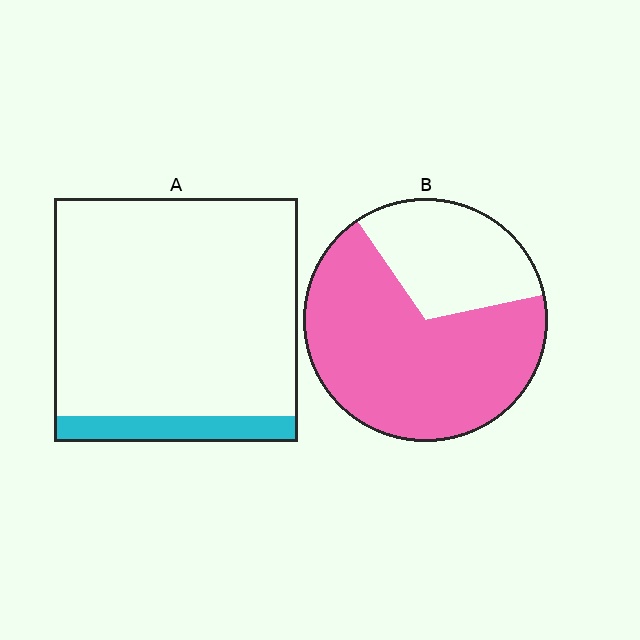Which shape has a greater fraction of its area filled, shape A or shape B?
Shape B.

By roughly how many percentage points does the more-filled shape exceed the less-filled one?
By roughly 60 percentage points (B over A).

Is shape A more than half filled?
No.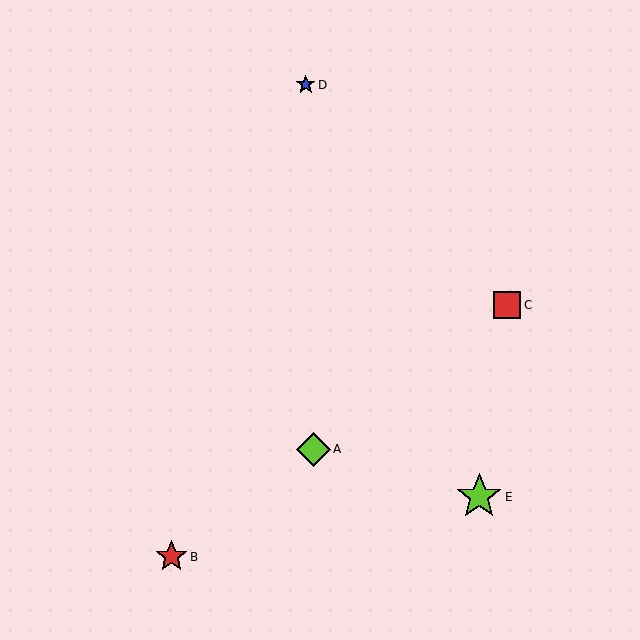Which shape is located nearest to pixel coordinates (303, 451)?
The lime diamond (labeled A) at (313, 449) is nearest to that location.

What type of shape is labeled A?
Shape A is a lime diamond.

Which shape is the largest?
The lime star (labeled E) is the largest.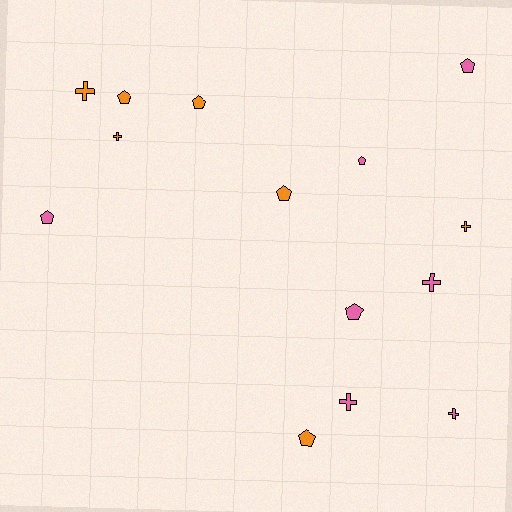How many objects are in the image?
There are 14 objects.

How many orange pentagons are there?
There are 4 orange pentagons.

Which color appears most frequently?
Pink, with 7 objects.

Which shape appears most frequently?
Pentagon, with 8 objects.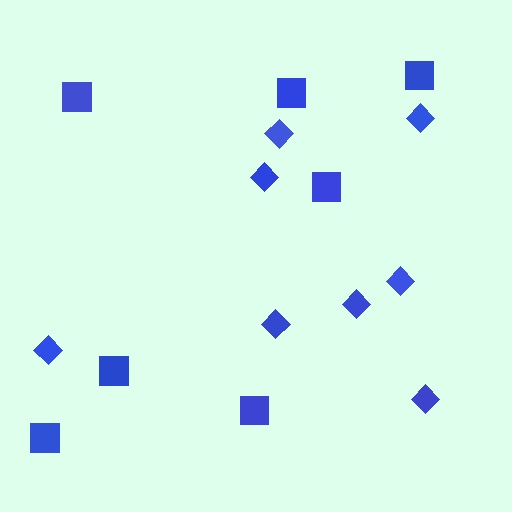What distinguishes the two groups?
There are 2 groups: one group of squares (7) and one group of diamonds (8).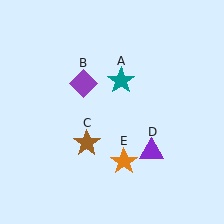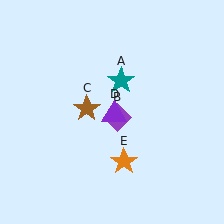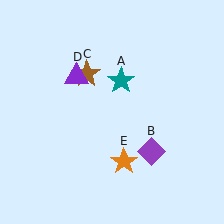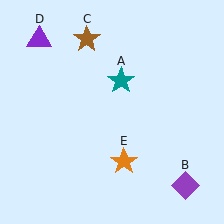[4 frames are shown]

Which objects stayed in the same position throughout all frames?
Teal star (object A) and orange star (object E) remained stationary.